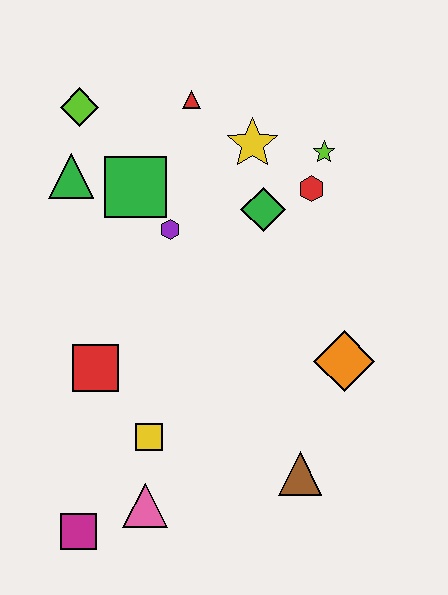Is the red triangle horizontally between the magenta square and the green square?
No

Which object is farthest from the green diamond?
The magenta square is farthest from the green diamond.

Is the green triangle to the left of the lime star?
Yes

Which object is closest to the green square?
The purple hexagon is closest to the green square.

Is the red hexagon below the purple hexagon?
No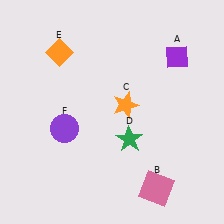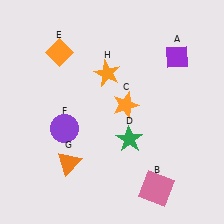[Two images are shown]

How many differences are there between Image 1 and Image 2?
There are 2 differences between the two images.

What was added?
An orange triangle (G), an orange star (H) were added in Image 2.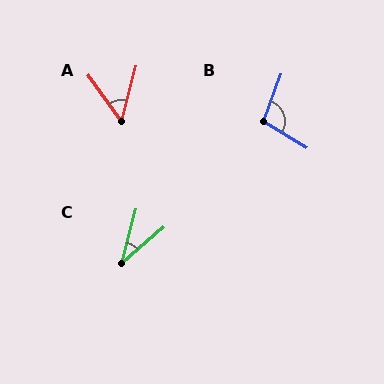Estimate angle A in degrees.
Approximately 51 degrees.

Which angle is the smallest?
C, at approximately 35 degrees.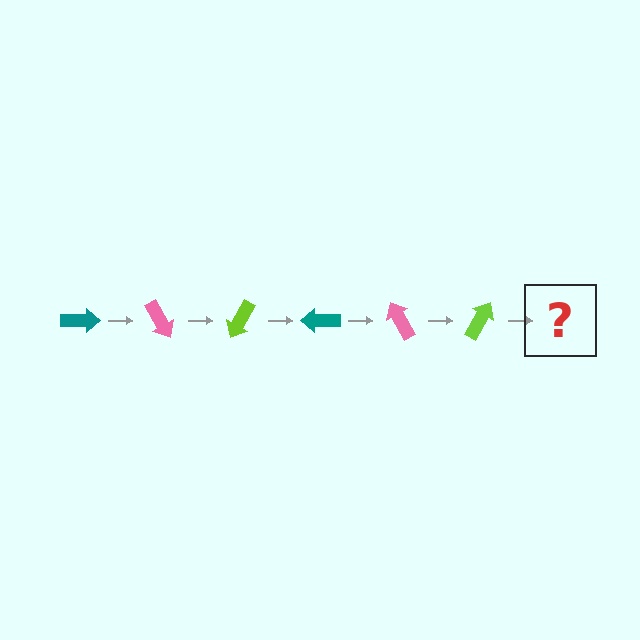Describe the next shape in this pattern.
It should be a teal arrow, rotated 360 degrees from the start.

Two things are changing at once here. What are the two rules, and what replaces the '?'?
The two rules are that it rotates 60 degrees each step and the color cycles through teal, pink, and lime. The '?' should be a teal arrow, rotated 360 degrees from the start.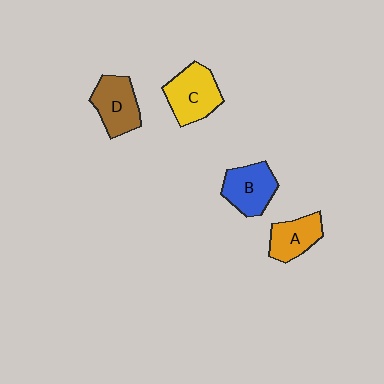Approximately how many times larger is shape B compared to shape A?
Approximately 1.2 times.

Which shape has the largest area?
Shape C (yellow).